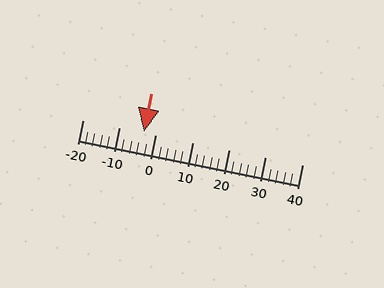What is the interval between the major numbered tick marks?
The major tick marks are spaced 10 units apart.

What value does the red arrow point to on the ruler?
The red arrow points to approximately -3.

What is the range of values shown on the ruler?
The ruler shows values from -20 to 40.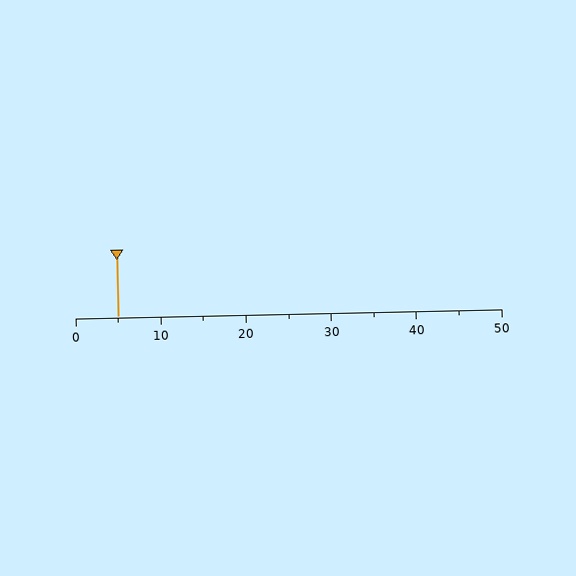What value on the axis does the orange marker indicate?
The marker indicates approximately 5.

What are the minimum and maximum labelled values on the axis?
The axis runs from 0 to 50.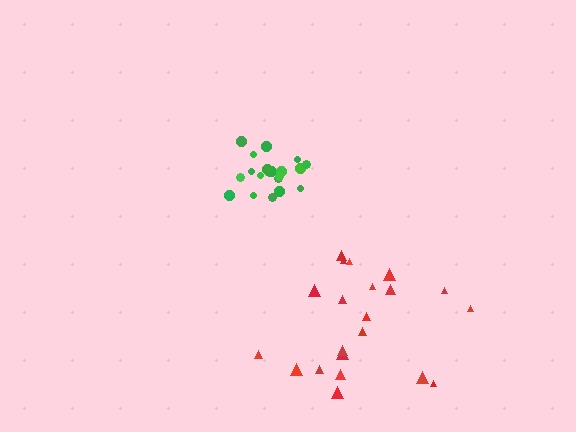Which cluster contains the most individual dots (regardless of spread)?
Red (21).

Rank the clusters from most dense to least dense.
green, red.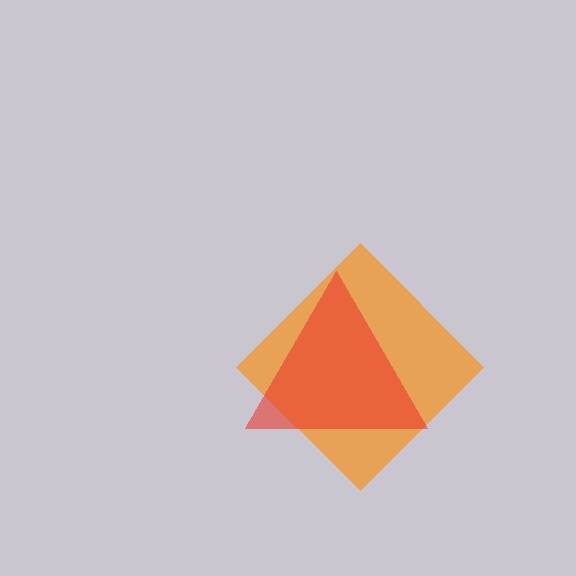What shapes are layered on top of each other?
The layered shapes are: an orange diamond, a red triangle.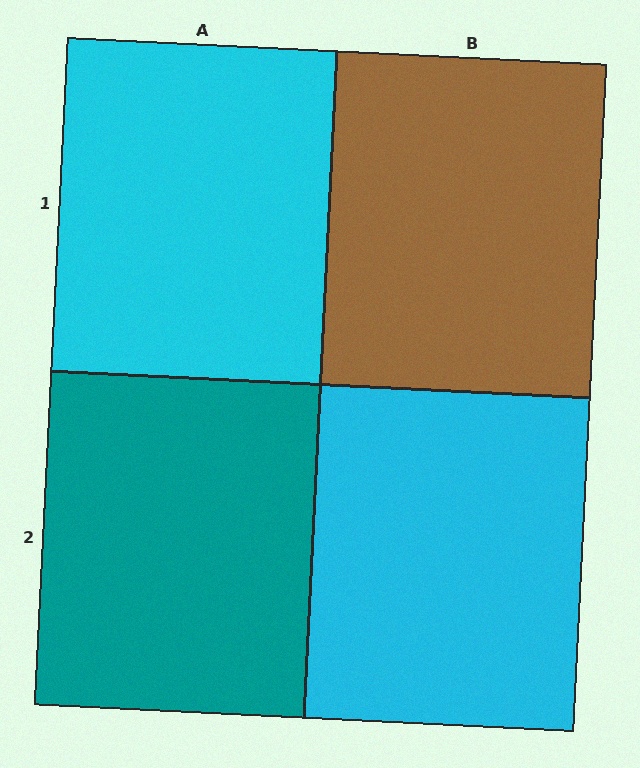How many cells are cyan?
2 cells are cyan.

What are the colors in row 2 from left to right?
Teal, cyan.